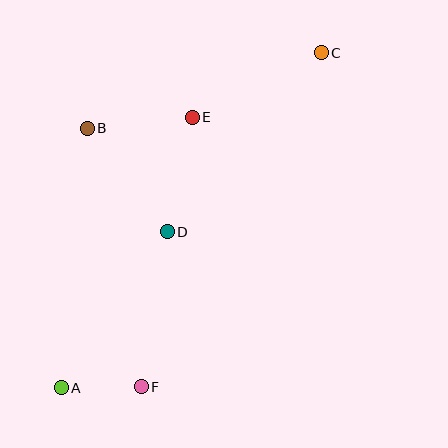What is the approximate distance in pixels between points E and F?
The distance between E and F is approximately 274 pixels.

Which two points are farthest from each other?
Points A and C are farthest from each other.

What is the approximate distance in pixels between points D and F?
The distance between D and F is approximately 157 pixels.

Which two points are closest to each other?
Points A and F are closest to each other.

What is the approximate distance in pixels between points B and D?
The distance between B and D is approximately 131 pixels.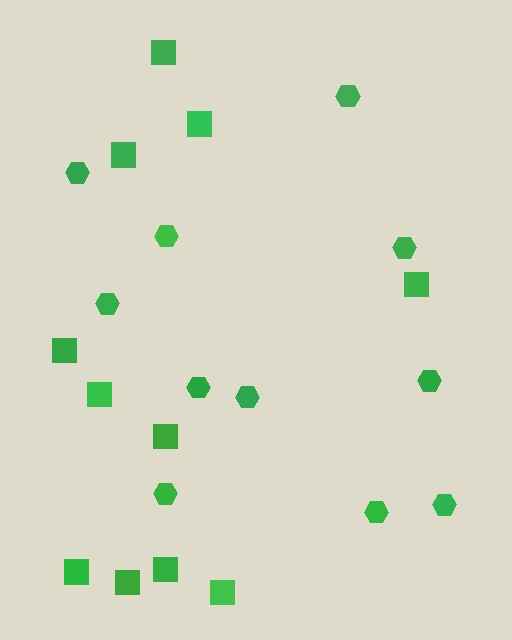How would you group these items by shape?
There are 2 groups: one group of squares (11) and one group of hexagons (11).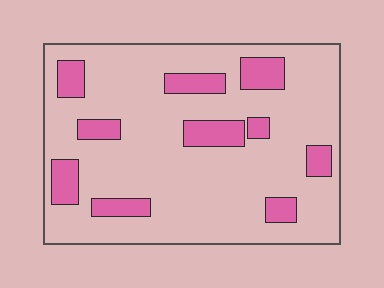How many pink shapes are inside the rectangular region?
10.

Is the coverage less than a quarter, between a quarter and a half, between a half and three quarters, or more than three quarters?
Less than a quarter.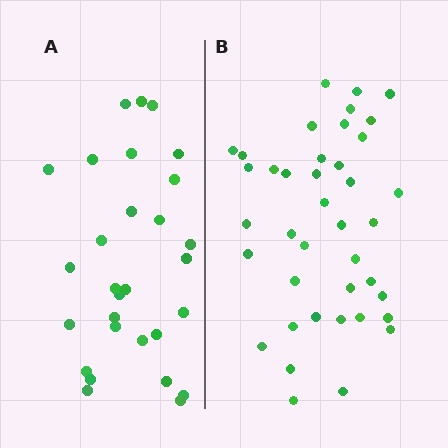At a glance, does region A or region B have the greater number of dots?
Region B (the right region) has more dots.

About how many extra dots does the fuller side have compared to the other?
Region B has roughly 12 or so more dots than region A.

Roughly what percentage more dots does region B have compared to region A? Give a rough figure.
About 40% more.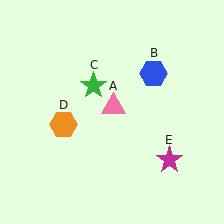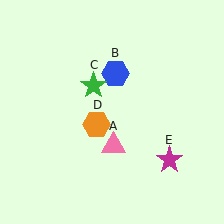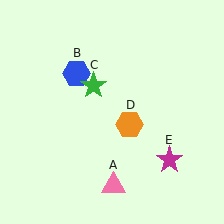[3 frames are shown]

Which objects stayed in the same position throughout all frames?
Green star (object C) and magenta star (object E) remained stationary.